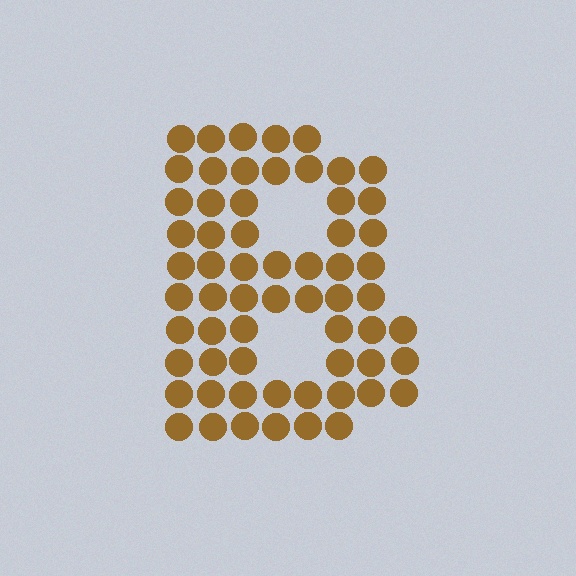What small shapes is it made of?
It is made of small circles.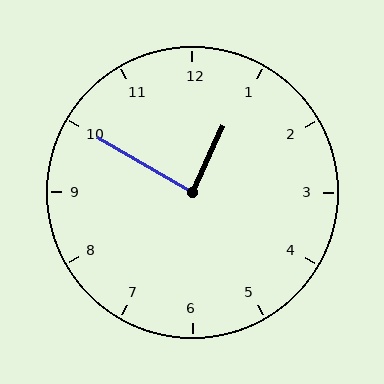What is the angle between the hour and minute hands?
Approximately 85 degrees.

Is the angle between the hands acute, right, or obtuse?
It is right.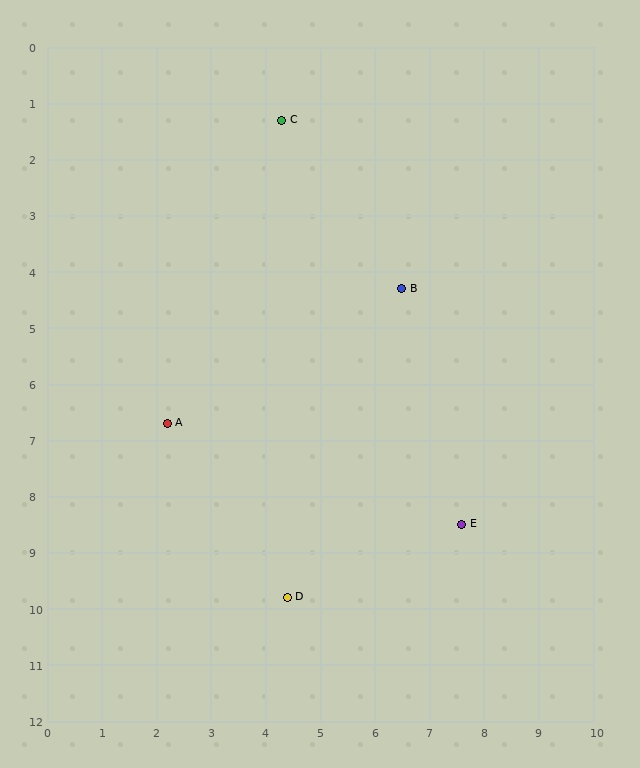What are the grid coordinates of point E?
Point E is at approximately (7.6, 8.5).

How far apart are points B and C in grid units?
Points B and C are about 3.7 grid units apart.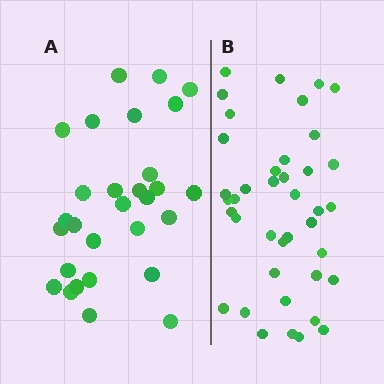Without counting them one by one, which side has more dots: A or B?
Region B (the right region) has more dots.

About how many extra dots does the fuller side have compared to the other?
Region B has roughly 12 or so more dots than region A.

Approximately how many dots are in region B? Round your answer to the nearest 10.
About 40 dots.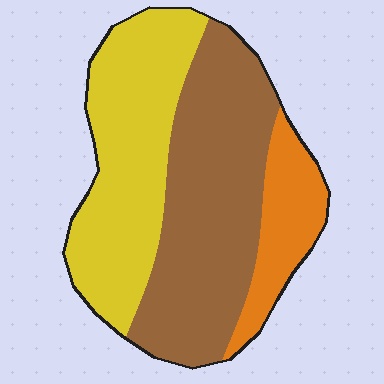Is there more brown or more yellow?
Brown.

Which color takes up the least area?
Orange, at roughly 15%.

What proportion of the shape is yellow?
Yellow covers roughly 40% of the shape.